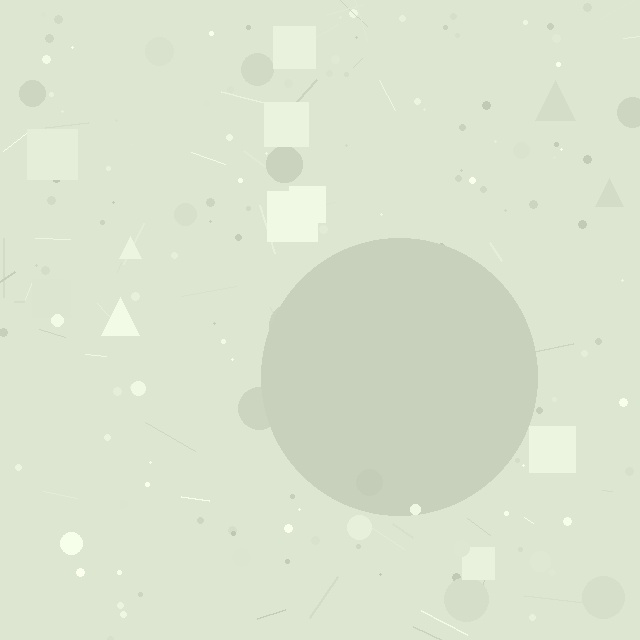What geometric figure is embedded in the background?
A circle is embedded in the background.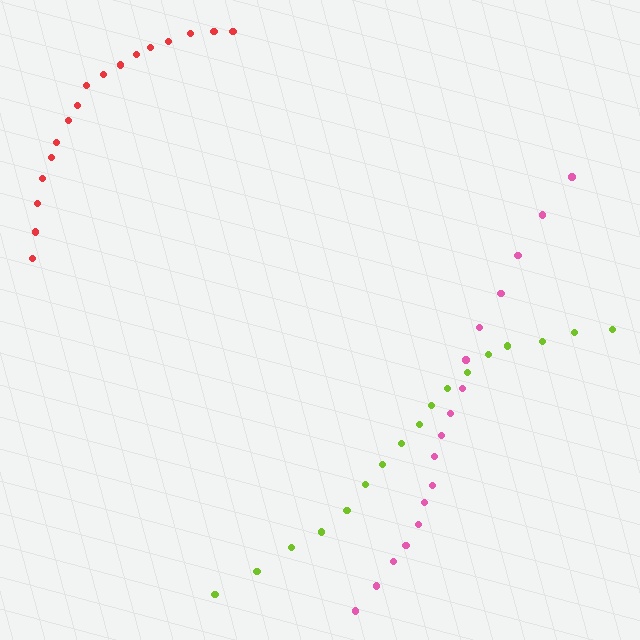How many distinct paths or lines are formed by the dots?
There are 3 distinct paths.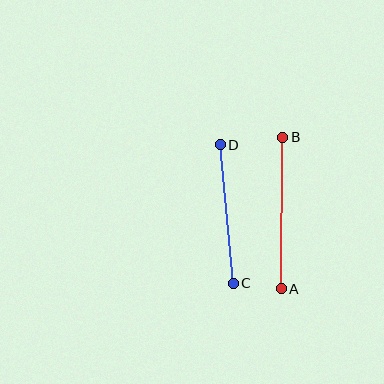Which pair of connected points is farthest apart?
Points A and B are farthest apart.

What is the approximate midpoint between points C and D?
The midpoint is at approximately (227, 214) pixels.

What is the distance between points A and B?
The distance is approximately 152 pixels.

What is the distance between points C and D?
The distance is approximately 139 pixels.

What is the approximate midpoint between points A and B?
The midpoint is at approximately (282, 213) pixels.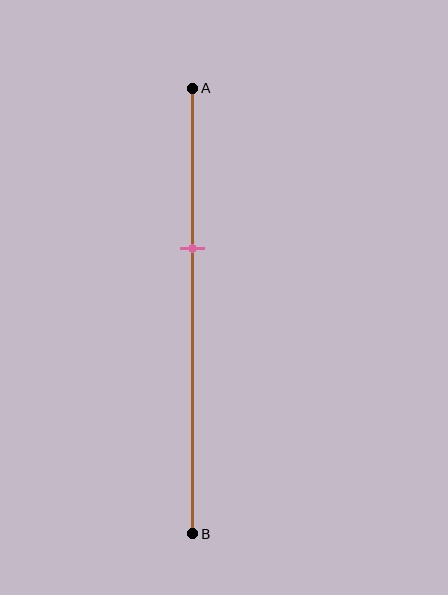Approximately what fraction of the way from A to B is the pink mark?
The pink mark is approximately 35% of the way from A to B.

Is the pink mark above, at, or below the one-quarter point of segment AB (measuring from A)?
The pink mark is below the one-quarter point of segment AB.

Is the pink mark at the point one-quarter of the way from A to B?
No, the mark is at about 35% from A, not at the 25% one-quarter point.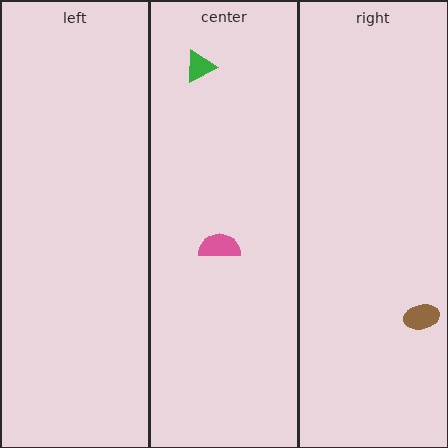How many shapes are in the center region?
2.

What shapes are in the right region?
The brown ellipse.